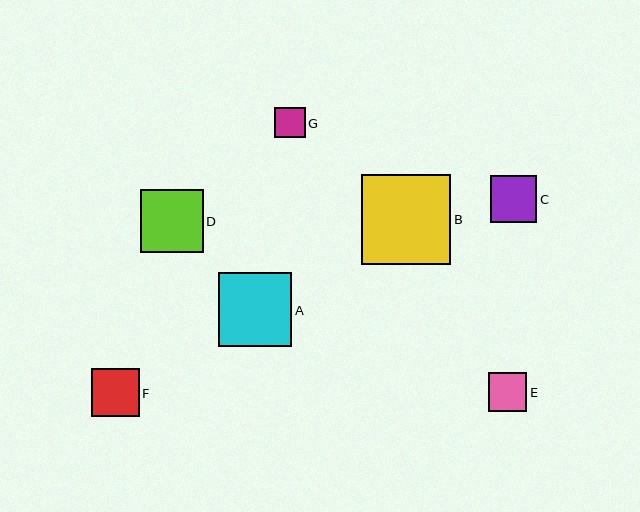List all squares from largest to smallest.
From largest to smallest: B, A, D, F, C, E, G.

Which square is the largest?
Square B is the largest with a size of approximately 90 pixels.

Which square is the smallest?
Square G is the smallest with a size of approximately 30 pixels.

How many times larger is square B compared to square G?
Square B is approximately 3.0 times the size of square G.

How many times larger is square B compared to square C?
Square B is approximately 1.9 times the size of square C.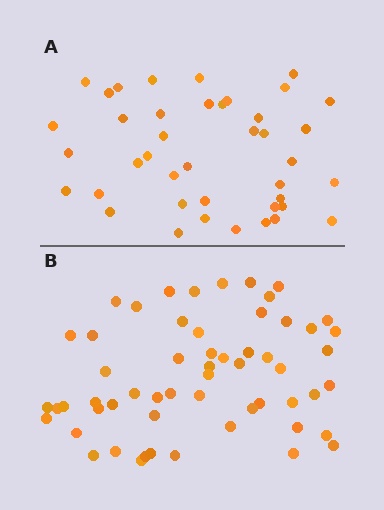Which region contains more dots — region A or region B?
Region B (the bottom region) has more dots.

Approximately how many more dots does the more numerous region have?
Region B has approximately 15 more dots than region A.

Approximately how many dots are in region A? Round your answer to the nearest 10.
About 40 dots. (The exact count is 41, which rounds to 40.)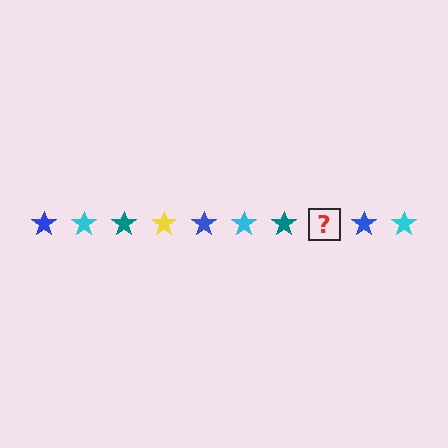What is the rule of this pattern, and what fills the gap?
The rule is that the pattern cycles through blue, cyan, teal, yellow stars. The gap should be filled with a yellow star.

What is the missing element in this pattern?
The missing element is a yellow star.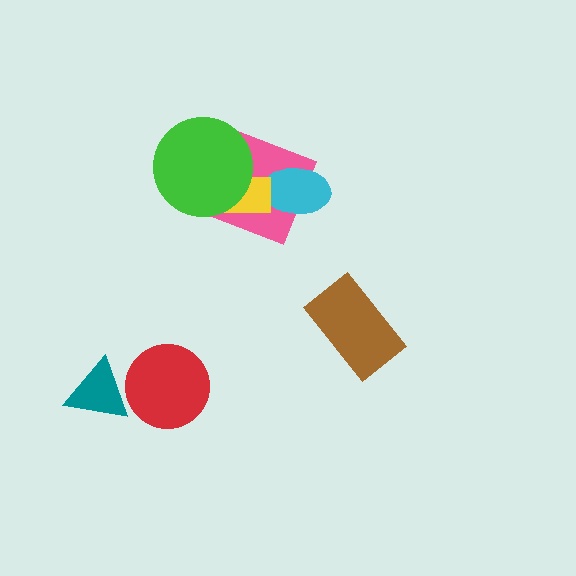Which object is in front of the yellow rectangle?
The green circle is in front of the yellow rectangle.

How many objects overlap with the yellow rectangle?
3 objects overlap with the yellow rectangle.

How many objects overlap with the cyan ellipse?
2 objects overlap with the cyan ellipse.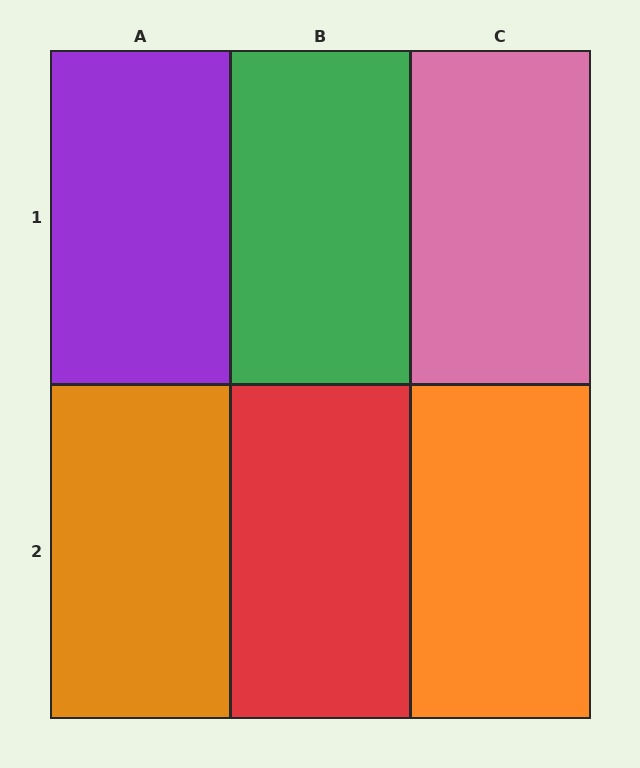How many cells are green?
1 cell is green.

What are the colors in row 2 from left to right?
Orange, red, orange.